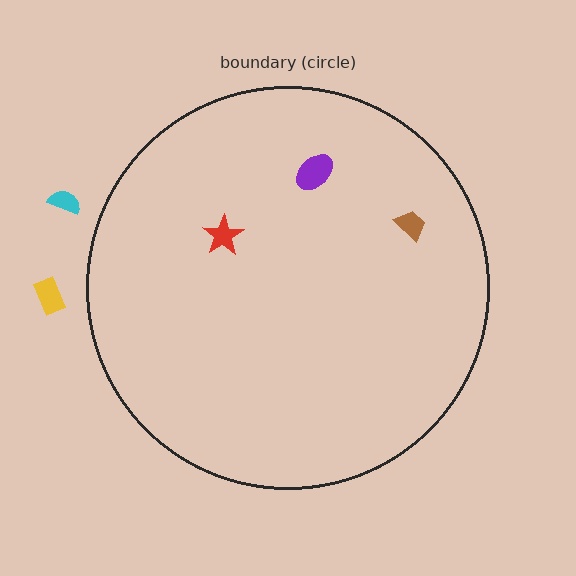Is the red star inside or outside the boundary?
Inside.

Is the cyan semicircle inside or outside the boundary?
Outside.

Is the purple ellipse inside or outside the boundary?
Inside.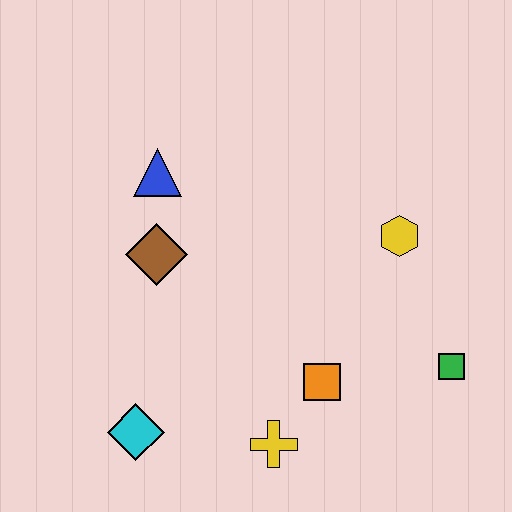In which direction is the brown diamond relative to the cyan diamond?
The brown diamond is above the cyan diamond.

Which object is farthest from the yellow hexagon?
The cyan diamond is farthest from the yellow hexagon.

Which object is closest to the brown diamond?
The blue triangle is closest to the brown diamond.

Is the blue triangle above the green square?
Yes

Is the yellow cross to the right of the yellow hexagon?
No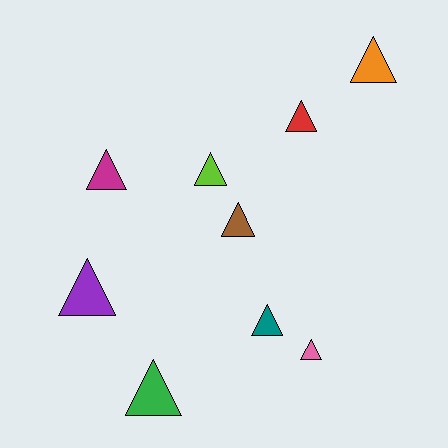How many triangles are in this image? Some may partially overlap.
There are 9 triangles.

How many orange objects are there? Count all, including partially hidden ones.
There is 1 orange object.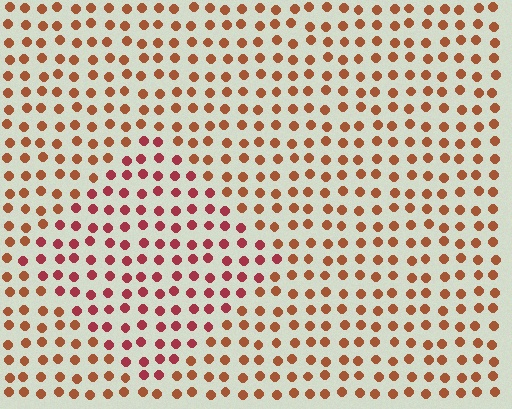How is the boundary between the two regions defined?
The boundary is defined purely by a slight shift in hue (about 29 degrees). Spacing, size, and orientation are identical on both sides.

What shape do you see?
I see a diamond.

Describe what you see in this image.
The image is filled with small brown elements in a uniform arrangement. A diamond-shaped region is visible where the elements are tinted to a slightly different hue, forming a subtle color boundary.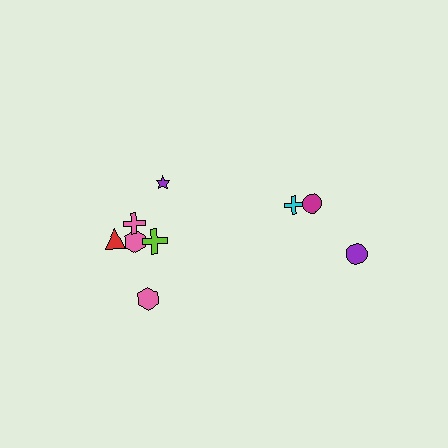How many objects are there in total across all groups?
There are 9 objects.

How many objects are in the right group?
There are 3 objects.